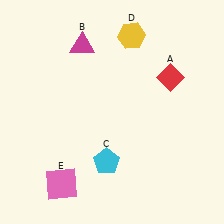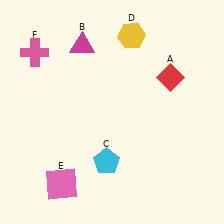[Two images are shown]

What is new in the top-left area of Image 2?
A pink cross (F) was added in the top-left area of Image 2.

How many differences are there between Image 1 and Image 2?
There is 1 difference between the two images.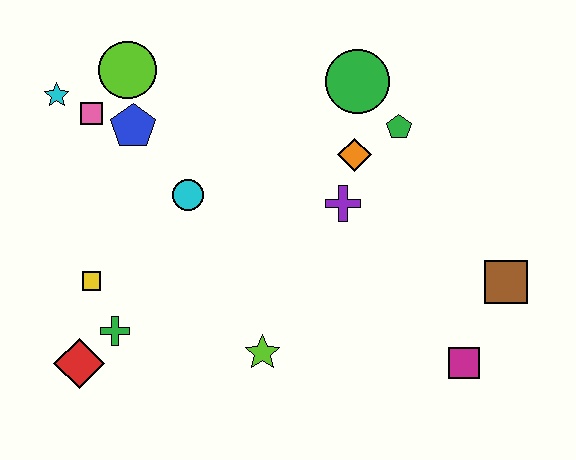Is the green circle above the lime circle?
No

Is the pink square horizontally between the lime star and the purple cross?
No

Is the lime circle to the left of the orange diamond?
Yes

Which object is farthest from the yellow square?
The brown square is farthest from the yellow square.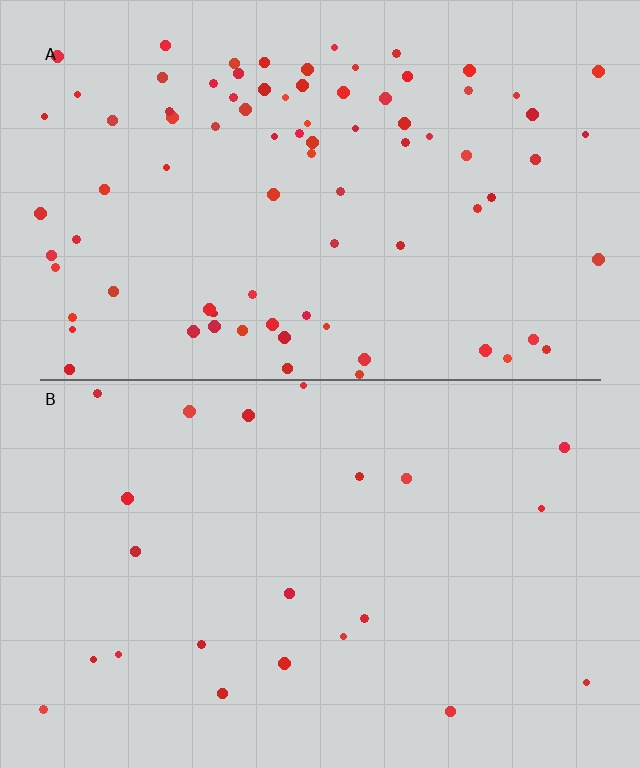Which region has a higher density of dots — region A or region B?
A (the top).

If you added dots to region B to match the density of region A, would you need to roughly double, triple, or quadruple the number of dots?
Approximately quadruple.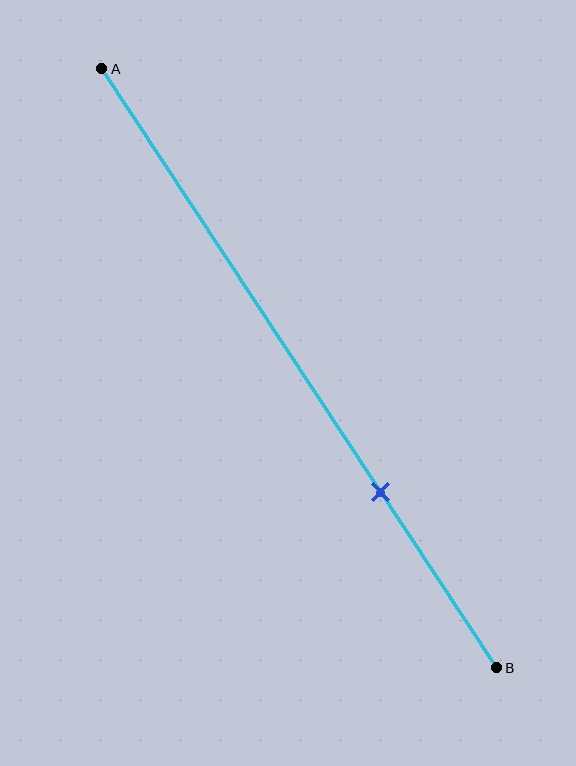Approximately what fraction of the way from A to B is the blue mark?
The blue mark is approximately 70% of the way from A to B.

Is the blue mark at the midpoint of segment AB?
No, the mark is at about 70% from A, not at the 50% midpoint.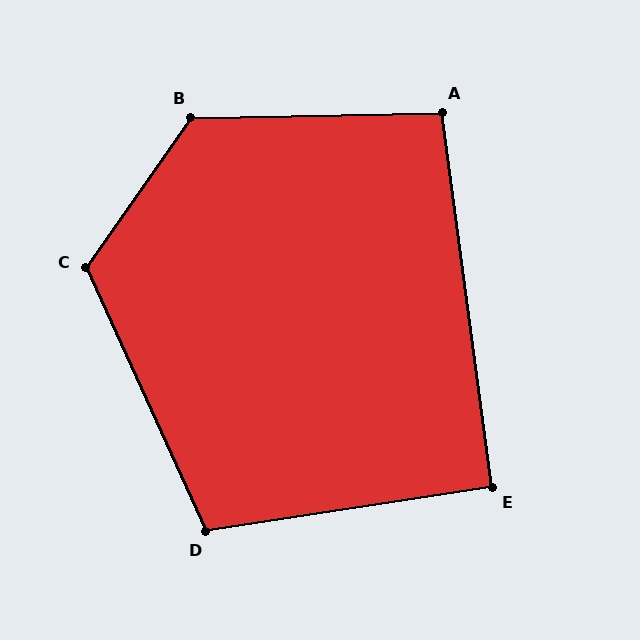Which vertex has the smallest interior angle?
E, at approximately 91 degrees.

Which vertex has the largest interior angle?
B, at approximately 126 degrees.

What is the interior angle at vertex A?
Approximately 97 degrees (obtuse).